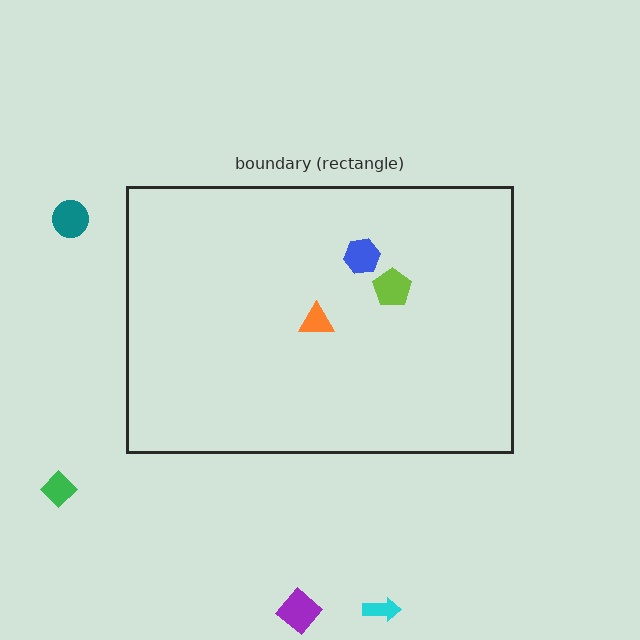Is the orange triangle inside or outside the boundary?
Inside.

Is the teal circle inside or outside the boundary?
Outside.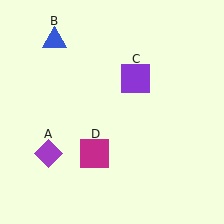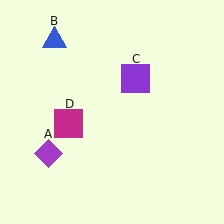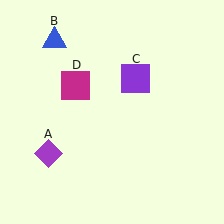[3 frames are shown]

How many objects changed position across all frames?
1 object changed position: magenta square (object D).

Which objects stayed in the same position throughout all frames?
Purple diamond (object A) and blue triangle (object B) and purple square (object C) remained stationary.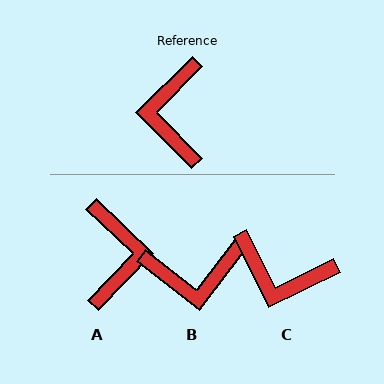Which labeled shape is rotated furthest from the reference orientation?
A, about 179 degrees away.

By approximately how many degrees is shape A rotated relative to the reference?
Approximately 179 degrees clockwise.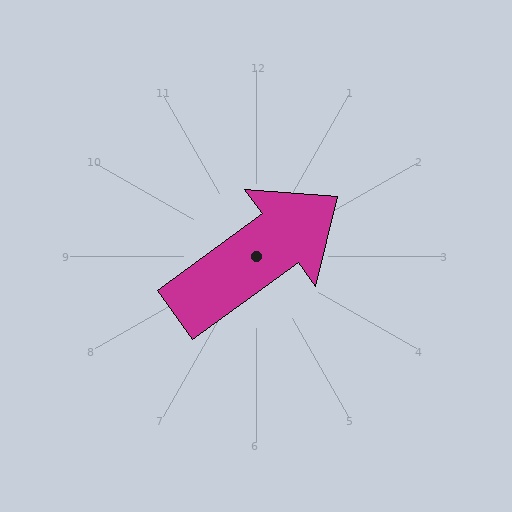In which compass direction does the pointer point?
Northeast.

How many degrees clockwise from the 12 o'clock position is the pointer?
Approximately 54 degrees.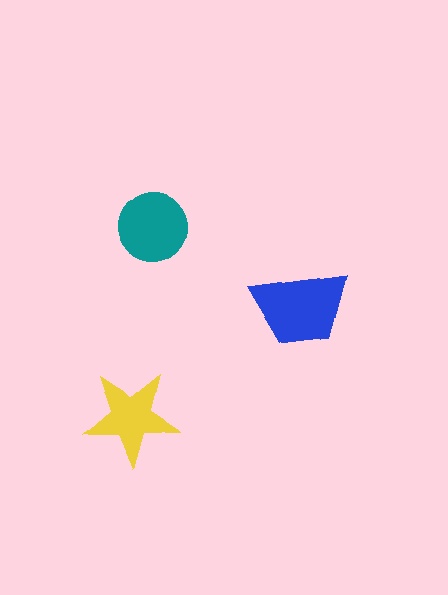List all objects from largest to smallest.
The blue trapezoid, the teal circle, the yellow star.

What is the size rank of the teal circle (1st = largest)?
2nd.